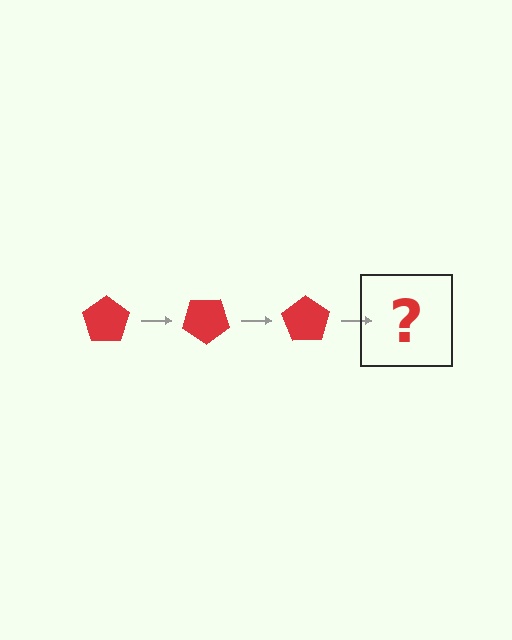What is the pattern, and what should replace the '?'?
The pattern is that the pentagon rotates 35 degrees each step. The '?' should be a red pentagon rotated 105 degrees.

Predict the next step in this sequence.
The next step is a red pentagon rotated 105 degrees.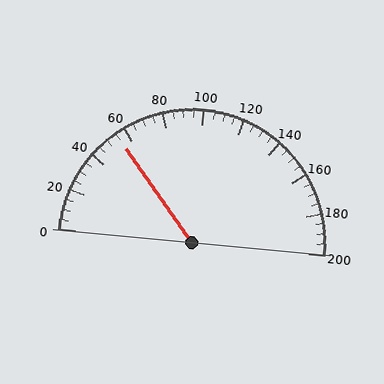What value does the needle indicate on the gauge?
The needle indicates approximately 55.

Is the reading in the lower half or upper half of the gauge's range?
The reading is in the lower half of the range (0 to 200).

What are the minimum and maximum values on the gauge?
The gauge ranges from 0 to 200.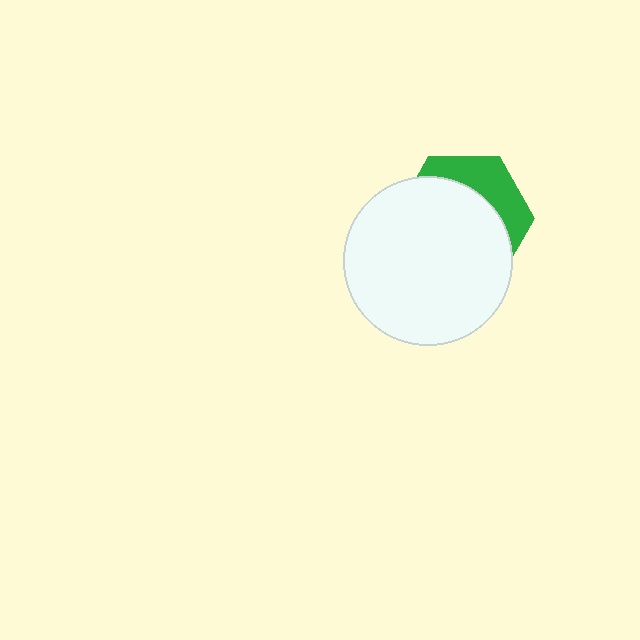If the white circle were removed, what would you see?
You would see the complete green hexagon.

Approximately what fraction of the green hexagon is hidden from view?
Roughly 69% of the green hexagon is hidden behind the white circle.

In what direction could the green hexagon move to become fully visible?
The green hexagon could move up. That would shift it out from behind the white circle entirely.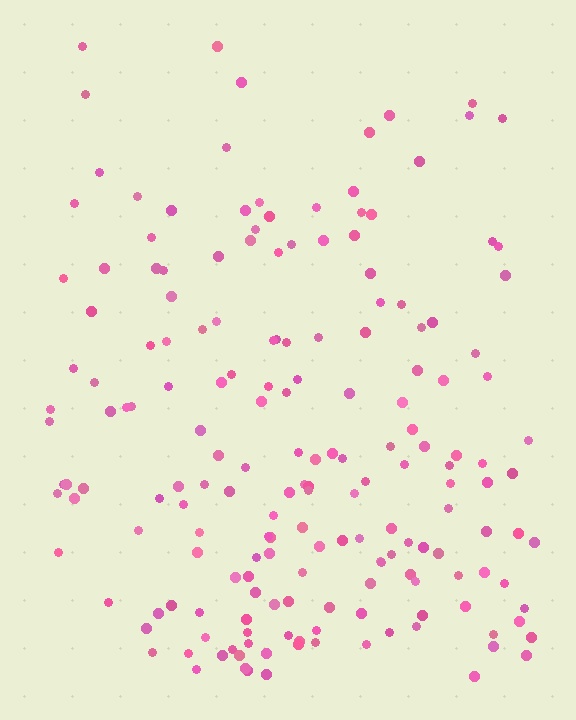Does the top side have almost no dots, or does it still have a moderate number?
Still a moderate number, just noticeably fewer than the bottom.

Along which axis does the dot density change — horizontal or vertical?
Vertical.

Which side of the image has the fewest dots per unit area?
The top.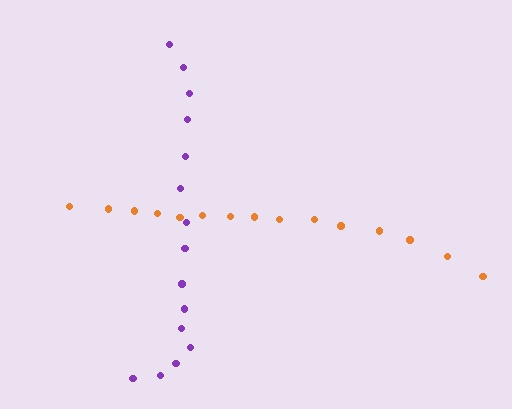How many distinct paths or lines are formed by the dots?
There are 2 distinct paths.